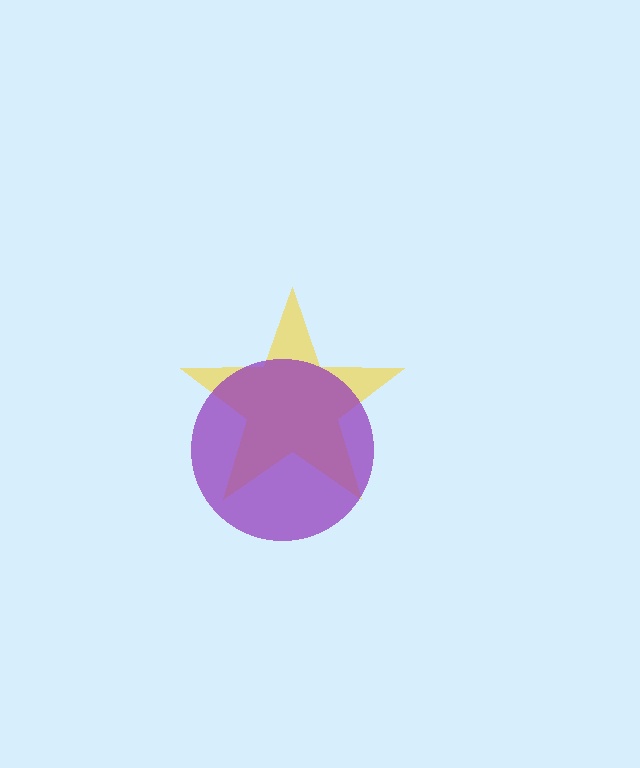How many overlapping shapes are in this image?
There are 2 overlapping shapes in the image.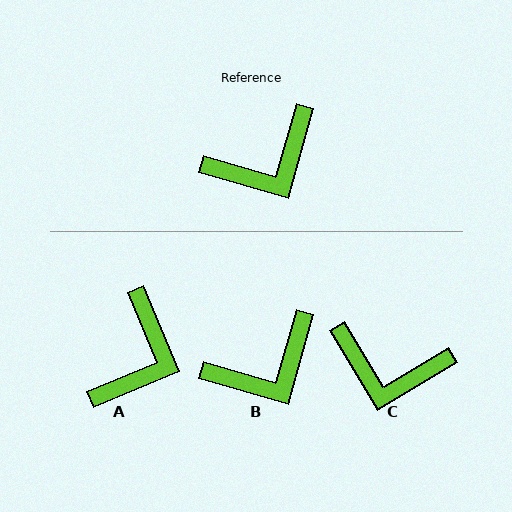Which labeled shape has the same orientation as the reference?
B.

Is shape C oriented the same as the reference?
No, it is off by about 43 degrees.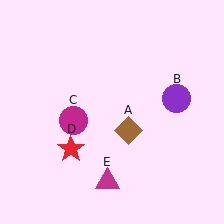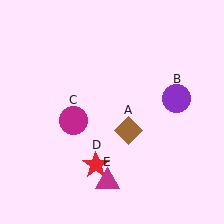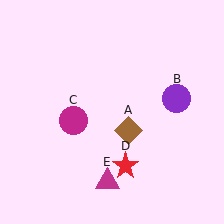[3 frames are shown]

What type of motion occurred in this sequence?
The red star (object D) rotated counterclockwise around the center of the scene.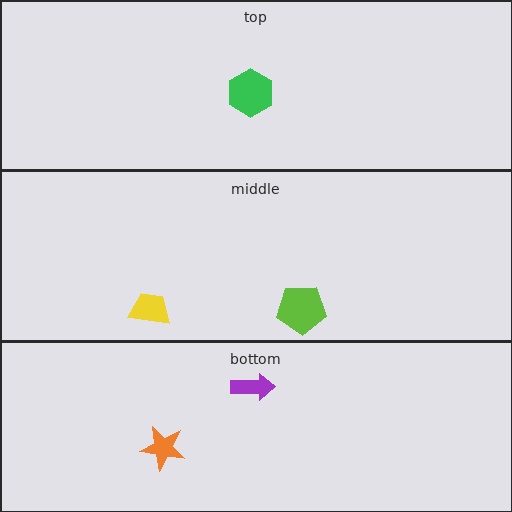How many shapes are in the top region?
1.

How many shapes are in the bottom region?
2.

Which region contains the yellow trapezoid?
The middle region.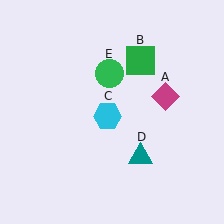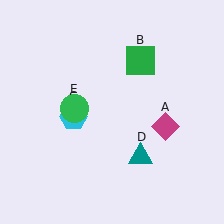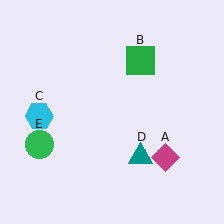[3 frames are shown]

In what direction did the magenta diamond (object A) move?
The magenta diamond (object A) moved down.